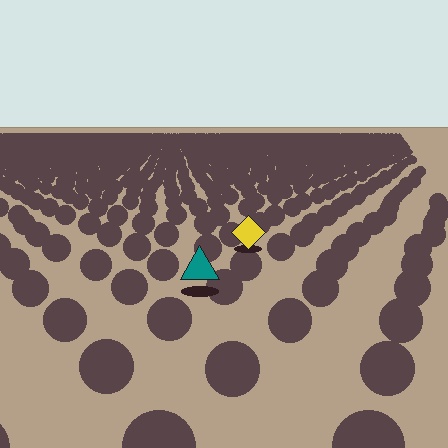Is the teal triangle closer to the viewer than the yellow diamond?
Yes. The teal triangle is closer — you can tell from the texture gradient: the ground texture is coarser near it.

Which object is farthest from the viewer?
The yellow diamond is farthest from the viewer. It appears smaller and the ground texture around it is denser.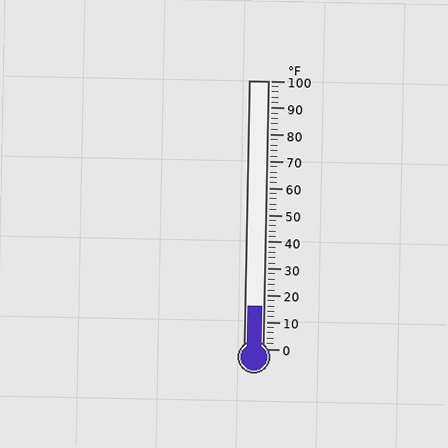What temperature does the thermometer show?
The thermometer shows approximately 16°F.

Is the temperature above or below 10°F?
The temperature is above 10°F.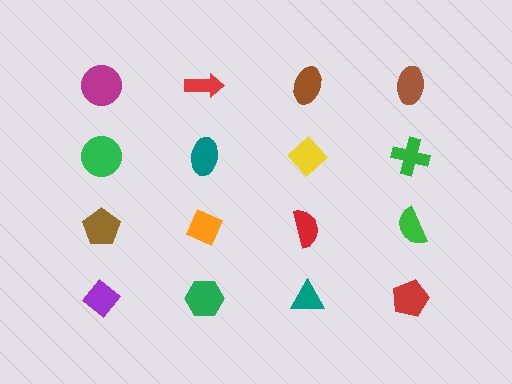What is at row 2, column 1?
A green circle.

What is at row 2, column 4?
A green cross.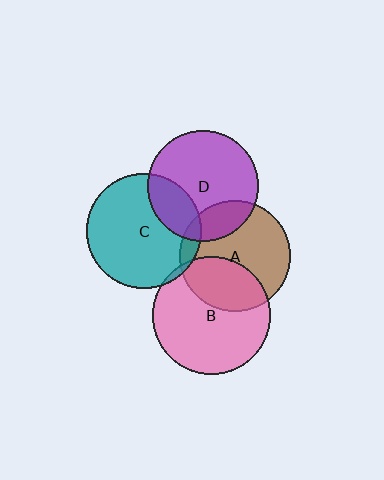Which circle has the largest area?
Circle B (pink).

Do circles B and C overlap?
Yes.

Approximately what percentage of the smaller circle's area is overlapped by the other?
Approximately 5%.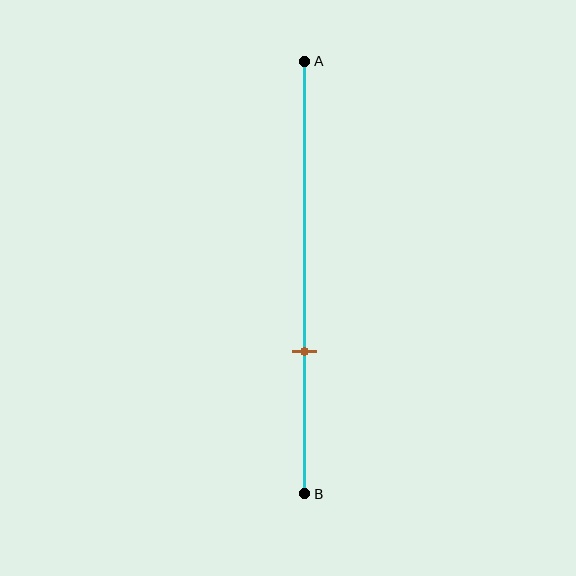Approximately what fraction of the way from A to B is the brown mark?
The brown mark is approximately 65% of the way from A to B.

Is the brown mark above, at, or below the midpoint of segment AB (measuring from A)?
The brown mark is below the midpoint of segment AB.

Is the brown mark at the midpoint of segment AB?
No, the mark is at about 65% from A, not at the 50% midpoint.